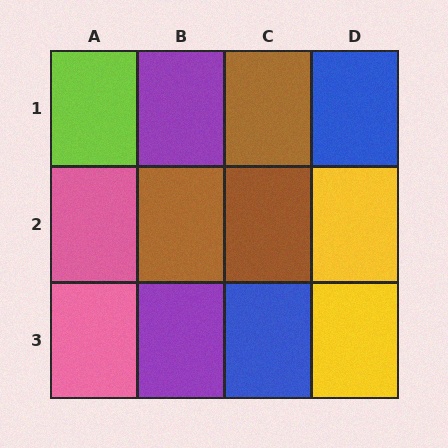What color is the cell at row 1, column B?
Purple.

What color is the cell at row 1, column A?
Lime.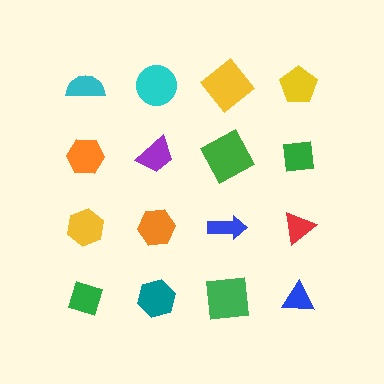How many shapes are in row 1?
4 shapes.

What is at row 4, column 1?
A green diamond.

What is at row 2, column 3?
A green square.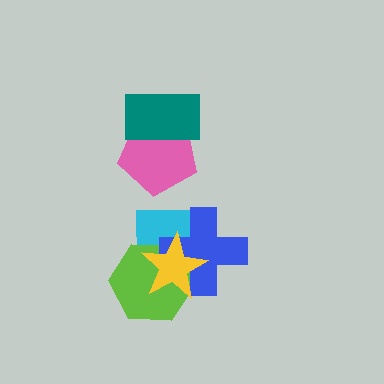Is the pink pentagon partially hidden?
Yes, it is partially covered by another shape.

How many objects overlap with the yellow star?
3 objects overlap with the yellow star.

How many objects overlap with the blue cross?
3 objects overlap with the blue cross.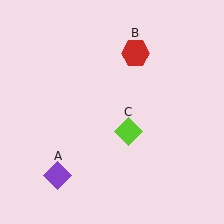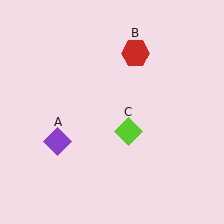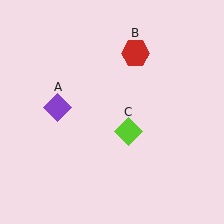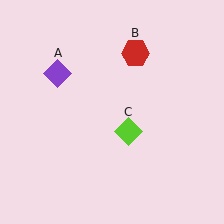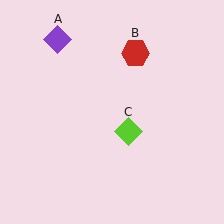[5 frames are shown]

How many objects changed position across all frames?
1 object changed position: purple diamond (object A).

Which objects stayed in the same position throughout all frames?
Red hexagon (object B) and lime diamond (object C) remained stationary.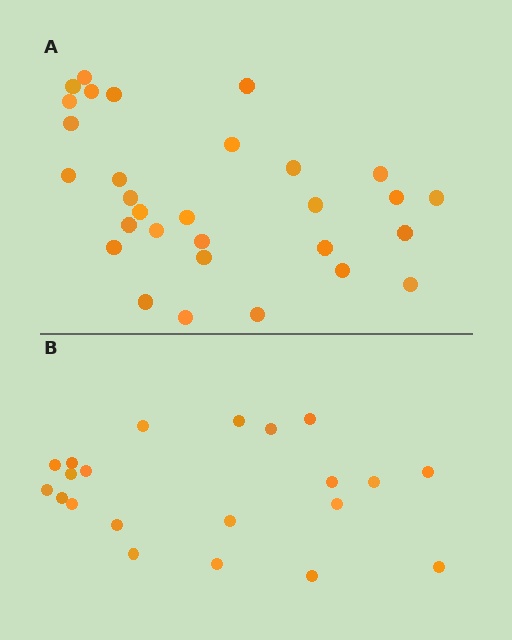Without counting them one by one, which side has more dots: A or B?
Region A (the top region) has more dots.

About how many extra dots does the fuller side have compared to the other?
Region A has roughly 8 or so more dots than region B.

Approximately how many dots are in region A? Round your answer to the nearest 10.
About 30 dots.